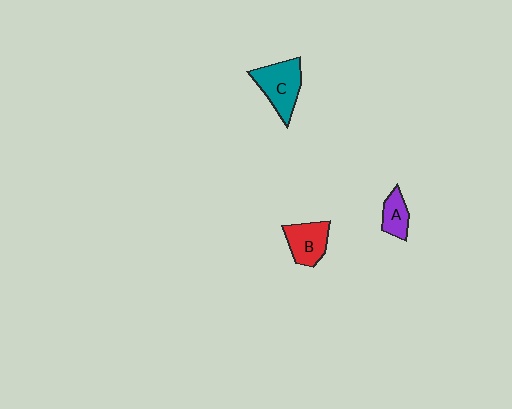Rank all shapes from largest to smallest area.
From largest to smallest: C (teal), B (red), A (purple).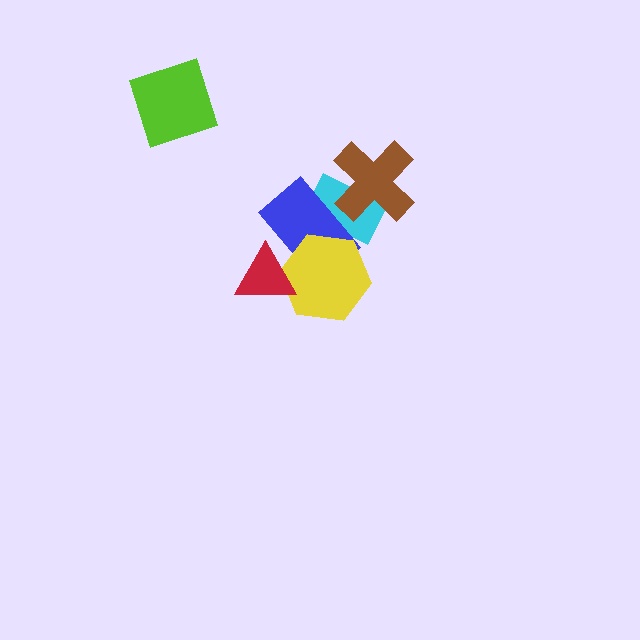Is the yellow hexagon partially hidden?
Yes, it is partially covered by another shape.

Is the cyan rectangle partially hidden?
Yes, it is partially covered by another shape.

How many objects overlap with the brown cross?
2 objects overlap with the brown cross.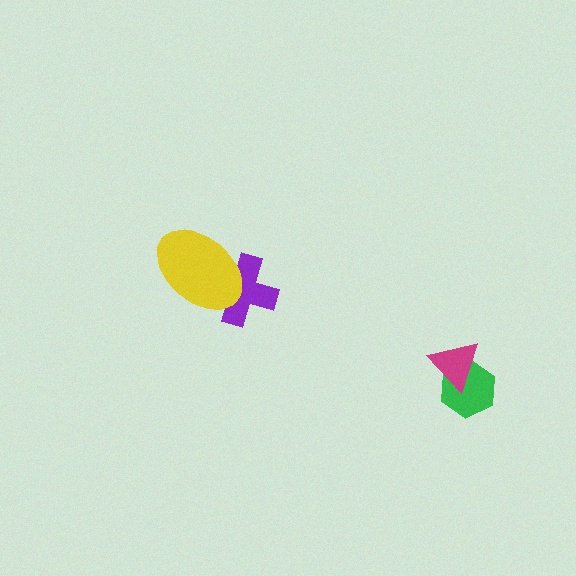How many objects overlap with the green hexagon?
1 object overlaps with the green hexagon.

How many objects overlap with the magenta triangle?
1 object overlaps with the magenta triangle.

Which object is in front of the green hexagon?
The magenta triangle is in front of the green hexagon.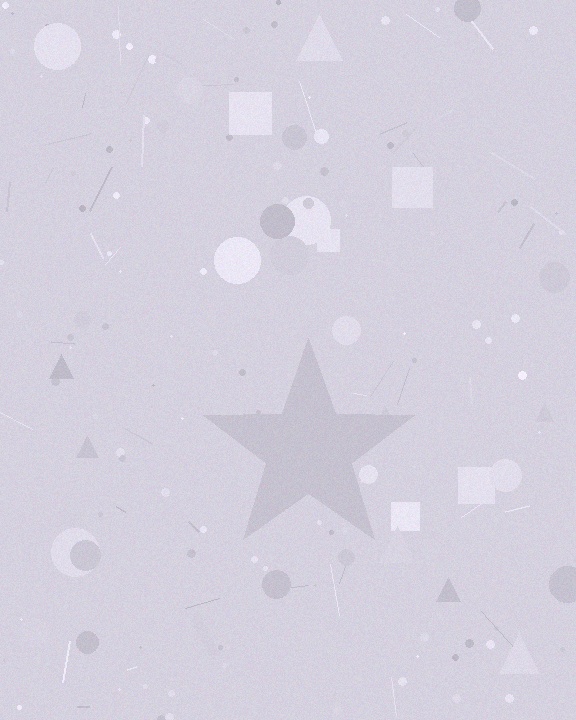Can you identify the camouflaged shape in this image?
The camouflaged shape is a star.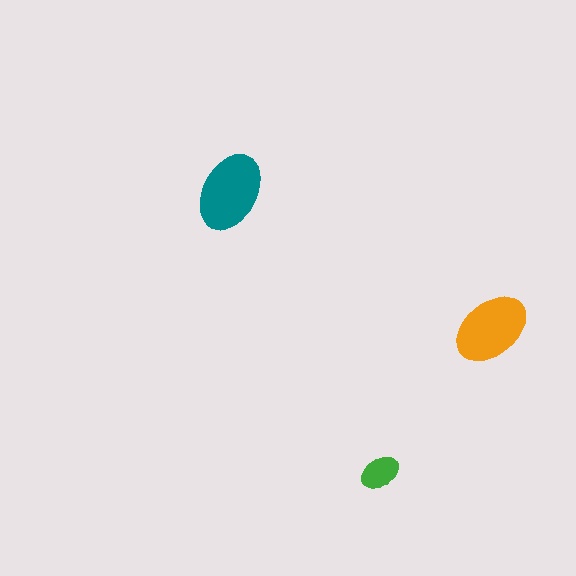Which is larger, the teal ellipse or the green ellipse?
The teal one.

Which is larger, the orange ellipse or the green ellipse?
The orange one.